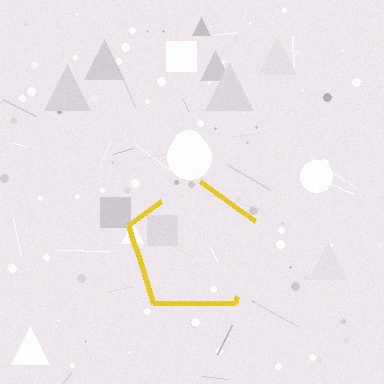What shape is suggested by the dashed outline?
The dashed outline suggests a pentagon.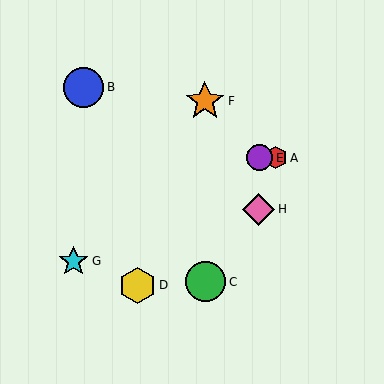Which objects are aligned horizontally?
Objects A, E are aligned horizontally.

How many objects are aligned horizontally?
2 objects (A, E) are aligned horizontally.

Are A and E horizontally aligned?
Yes, both are at y≈158.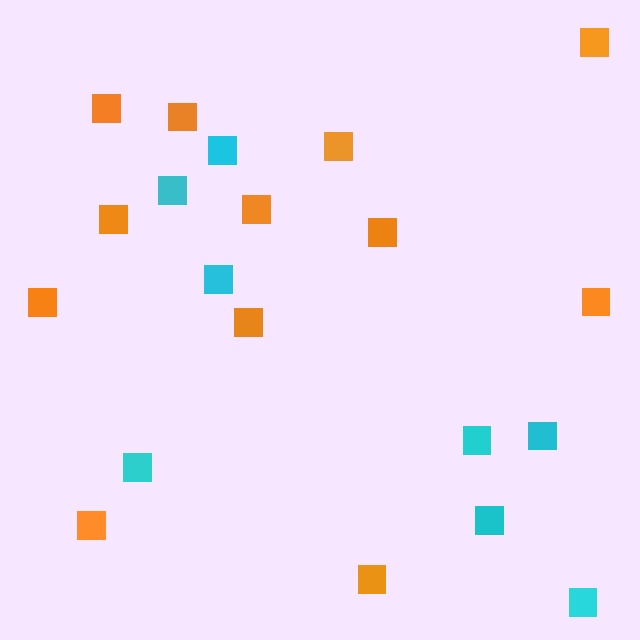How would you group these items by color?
There are 2 groups: one group of cyan squares (8) and one group of orange squares (12).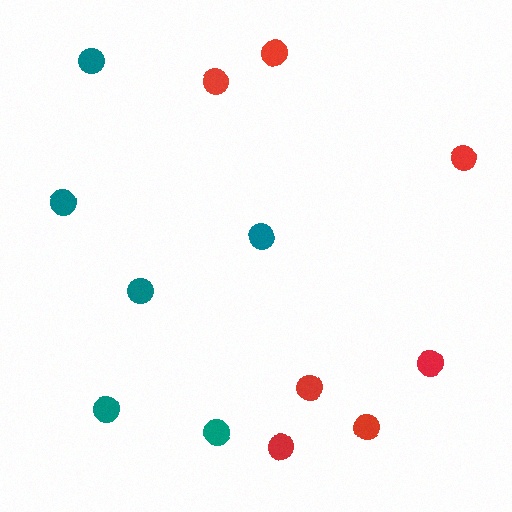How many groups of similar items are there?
There are 2 groups: one group of teal circles (6) and one group of red circles (7).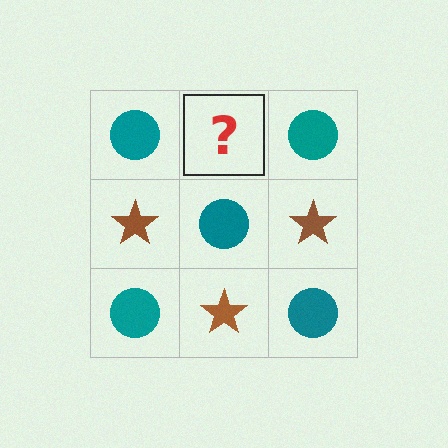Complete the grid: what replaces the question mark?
The question mark should be replaced with a brown star.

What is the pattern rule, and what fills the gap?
The rule is that it alternates teal circle and brown star in a checkerboard pattern. The gap should be filled with a brown star.